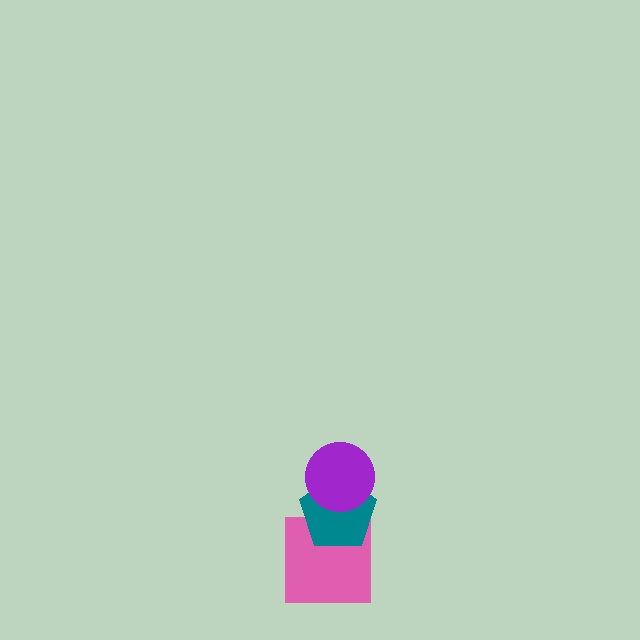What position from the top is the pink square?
The pink square is 3rd from the top.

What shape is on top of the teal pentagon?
The purple circle is on top of the teal pentagon.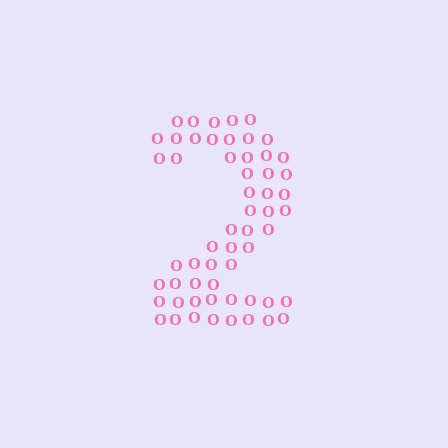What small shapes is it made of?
It is made of small letter O's.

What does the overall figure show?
The overall figure shows the digit 2.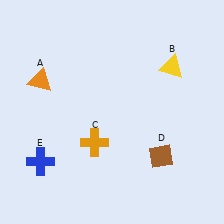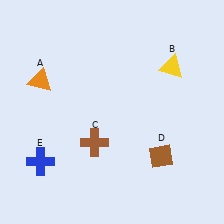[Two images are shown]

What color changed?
The cross (C) changed from orange in Image 1 to brown in Image 2.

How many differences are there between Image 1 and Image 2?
There is 1 difference between the two images.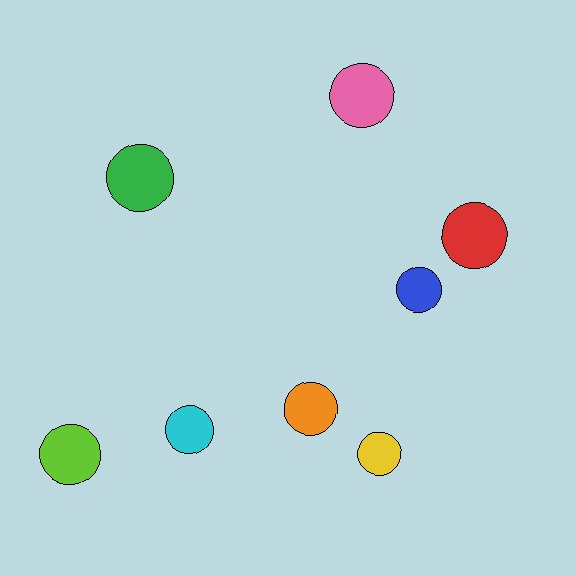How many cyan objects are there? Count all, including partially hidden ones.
There is 1 cyan object.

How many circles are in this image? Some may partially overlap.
There are 8 circles.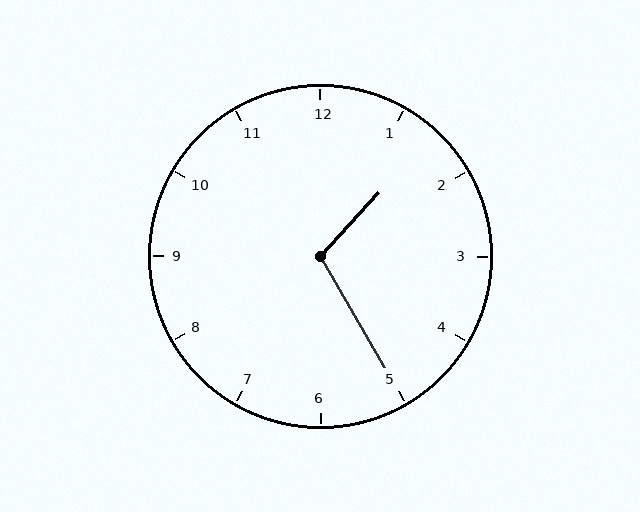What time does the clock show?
1:25.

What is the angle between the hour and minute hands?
Approximately 108 degrees.